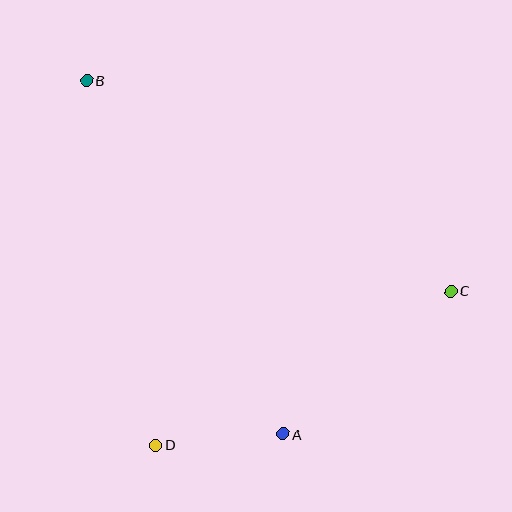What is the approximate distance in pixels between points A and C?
The distance between A and C is approximately 221 pixels.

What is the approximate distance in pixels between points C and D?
The distance between C and D is approximately 332 pixels.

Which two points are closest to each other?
Points A and D are closest to each other.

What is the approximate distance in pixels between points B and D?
The distance between B and D is approximately 371 pixels.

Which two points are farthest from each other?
Points B and C are farthest from each other.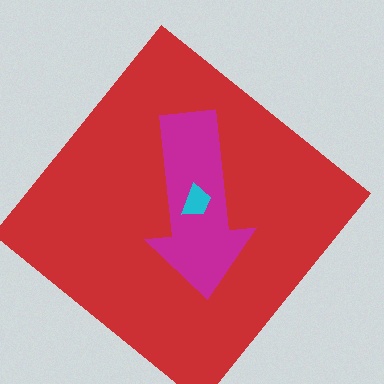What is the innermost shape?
The cyan trapezoid.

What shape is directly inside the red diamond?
The magenta arrow.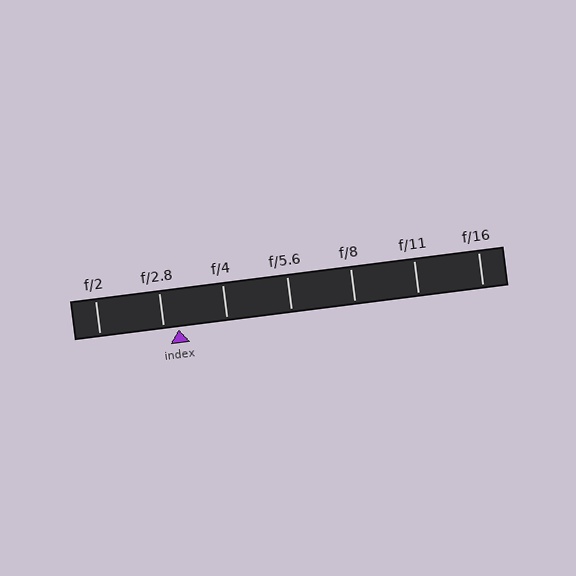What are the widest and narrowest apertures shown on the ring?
The widest aperture shown is f/2 and the narrowest is f/16.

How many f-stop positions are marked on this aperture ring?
There are 7 f-stop positions marked.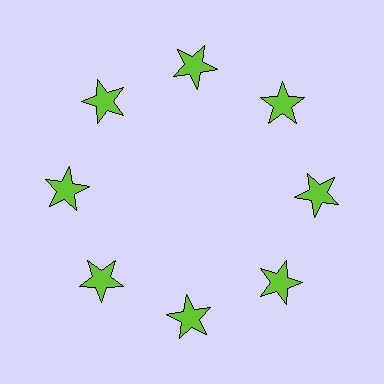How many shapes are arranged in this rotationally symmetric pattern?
There are 8 shapes, arranged in 8 groups of 1.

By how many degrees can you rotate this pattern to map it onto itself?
The pattern maps onto itself every 45 degrees of rotation.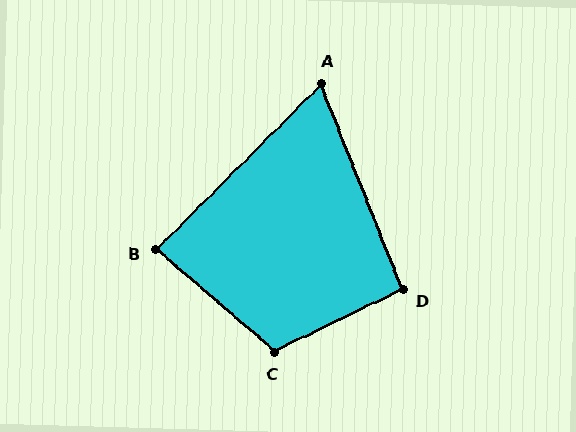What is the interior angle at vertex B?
Approximately 86 degrees (approximately right).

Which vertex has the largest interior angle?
C, at approximately 113 degrees.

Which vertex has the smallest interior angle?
A, at approximately 67 degrees.